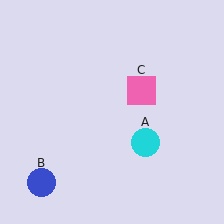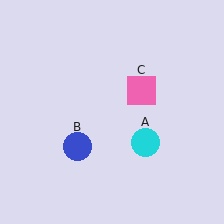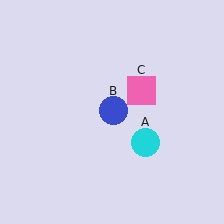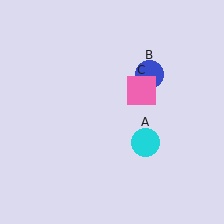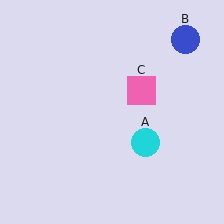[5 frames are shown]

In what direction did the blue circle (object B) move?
The blue circle (object B) moved up and to the right.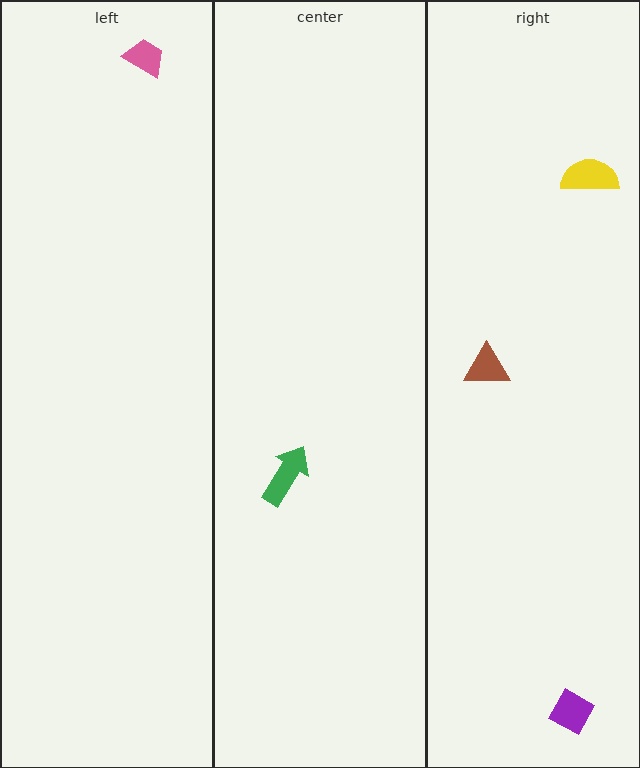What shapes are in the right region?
The brown triangle, the purple diamond, the yellow semicircle.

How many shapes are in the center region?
1.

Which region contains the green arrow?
The center region.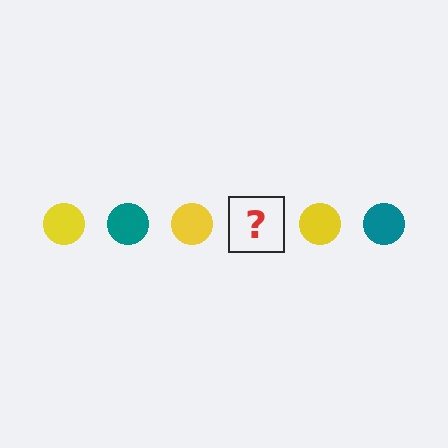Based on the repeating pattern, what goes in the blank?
The blank should be a teal circle.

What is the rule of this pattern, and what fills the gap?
The rule is that the pattern cycles through yellow, teal circles. The gap should be filled with a teal circle.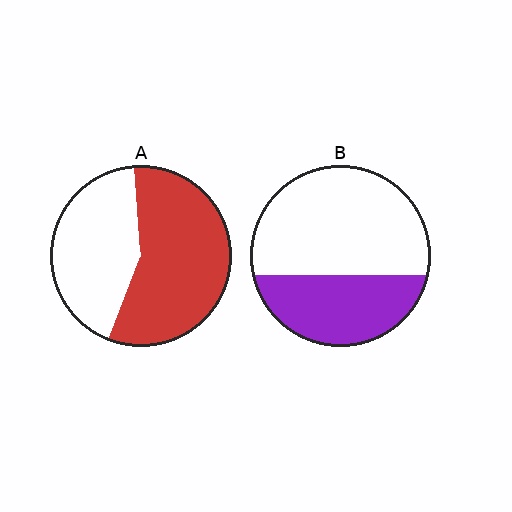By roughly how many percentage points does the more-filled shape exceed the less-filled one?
By roughly 20 percentage points (A over B).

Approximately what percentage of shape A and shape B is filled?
A is approximately 55% and B is approximately 35%.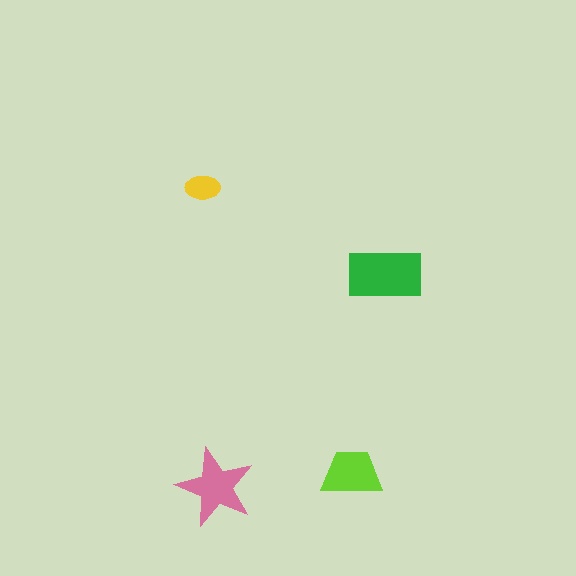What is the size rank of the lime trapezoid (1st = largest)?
3rd.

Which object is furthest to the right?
The green rectangle is rightmost.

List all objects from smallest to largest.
The yellow ellipse, the lime trapezoid, the pink star, the green rectangle.